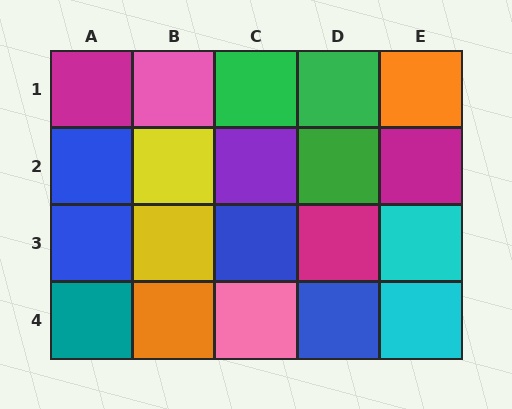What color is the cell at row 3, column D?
Magenta.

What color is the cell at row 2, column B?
Yellow.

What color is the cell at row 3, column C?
Blue.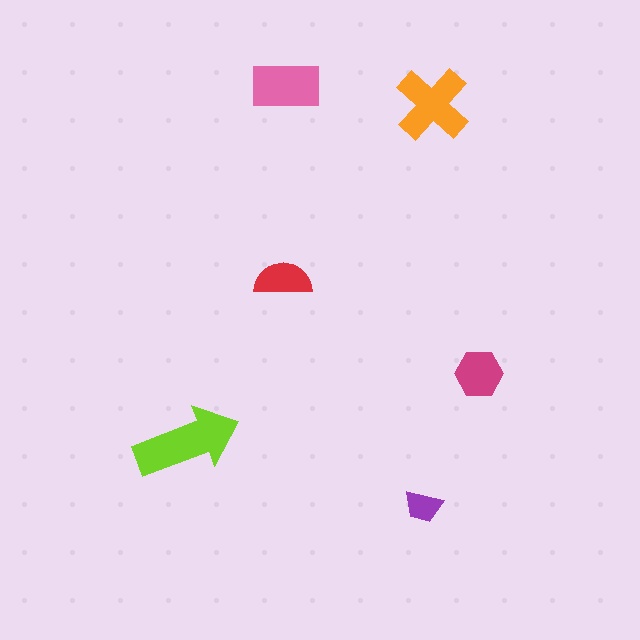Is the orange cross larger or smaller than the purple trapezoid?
Larger.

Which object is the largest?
The lime arrow.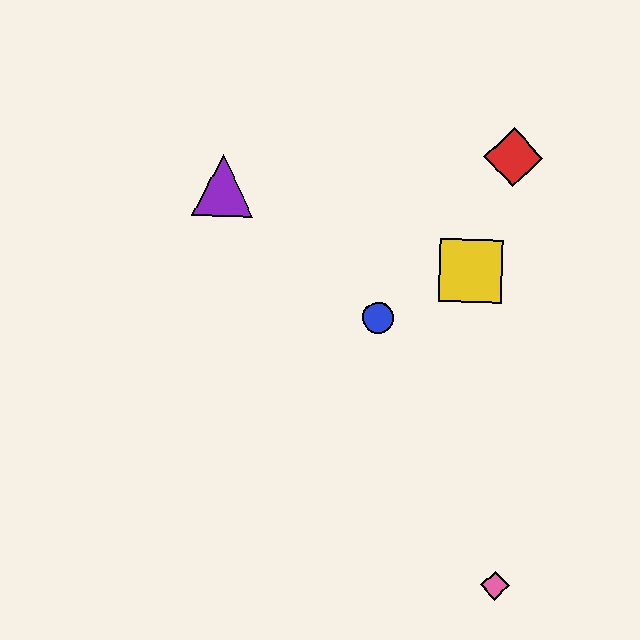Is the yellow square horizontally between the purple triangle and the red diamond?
Yes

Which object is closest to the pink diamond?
The blue circle is closest to the pink diamond.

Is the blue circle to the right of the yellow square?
No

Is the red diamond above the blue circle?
Yes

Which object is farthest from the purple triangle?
The pink diamond is farthest from the purple triangle.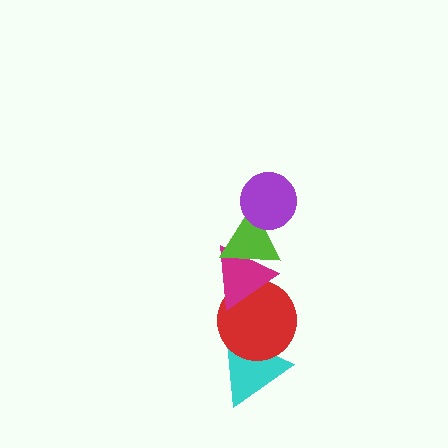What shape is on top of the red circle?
The magenta triangle is on top of the red circle.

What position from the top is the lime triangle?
The lime triangle is 2nd from the top.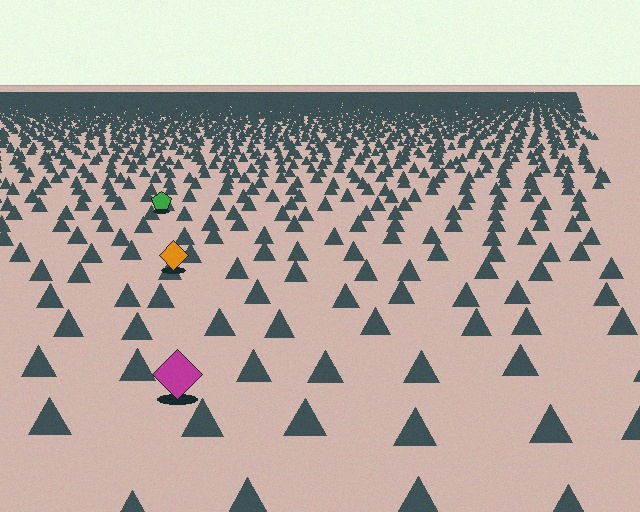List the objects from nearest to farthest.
From nearest to farthest: the magenta diamond, the orange diamond, the green pentagon.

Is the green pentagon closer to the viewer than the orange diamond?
No. The orange diamond is closer — you can tell from the texture gradient: the ground texture is coarser near it.